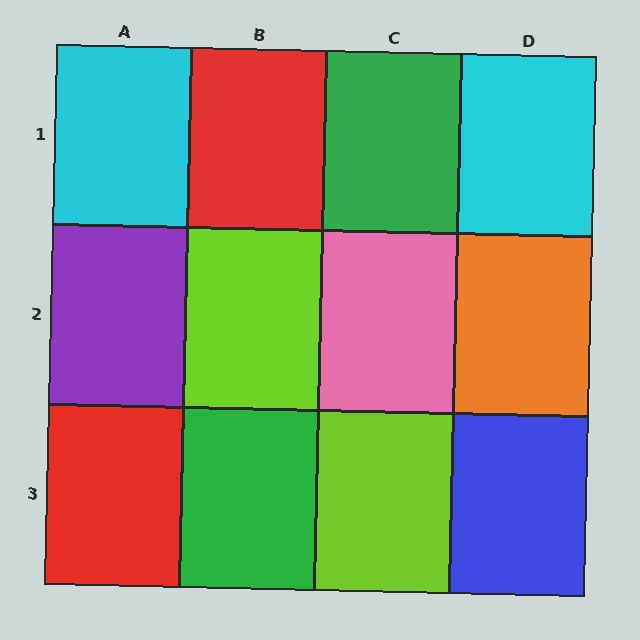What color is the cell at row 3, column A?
Red.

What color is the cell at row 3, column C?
Lime.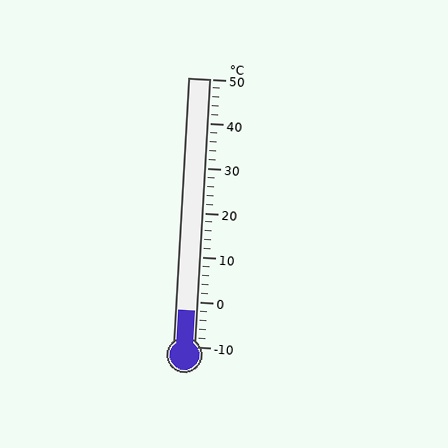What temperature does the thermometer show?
The thermometer shows approximately -2°C.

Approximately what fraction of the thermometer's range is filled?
The thermometer is filled to approximately 15% of its range.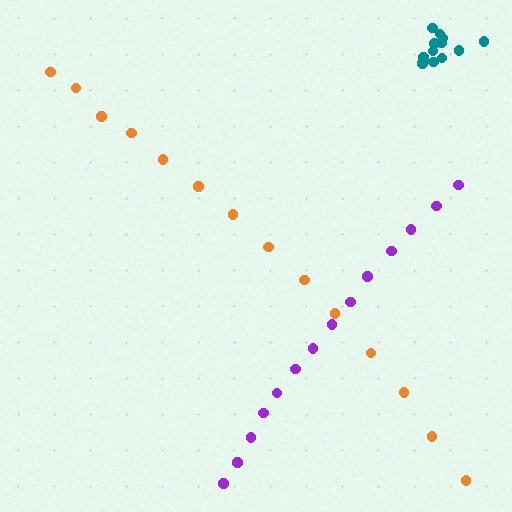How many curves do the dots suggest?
There are 3 distinct paths.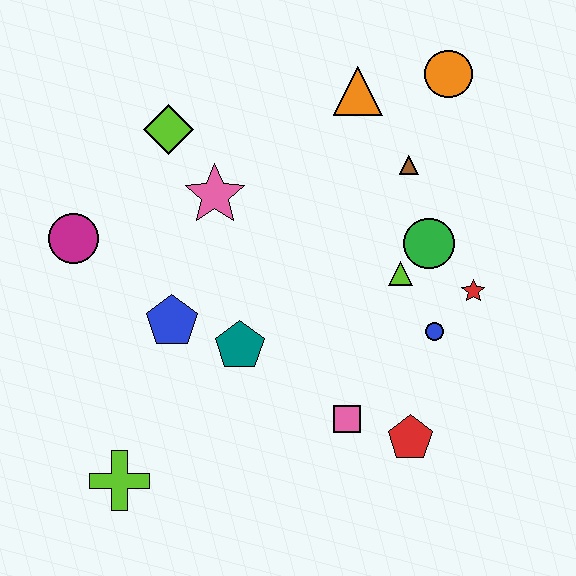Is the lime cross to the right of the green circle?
No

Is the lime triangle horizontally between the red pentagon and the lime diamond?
Yes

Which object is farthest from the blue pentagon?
The orange circle is farthest from the blue pentagon.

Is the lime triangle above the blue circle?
Yes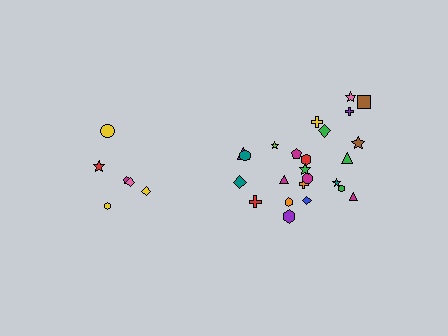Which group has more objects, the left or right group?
The right group.